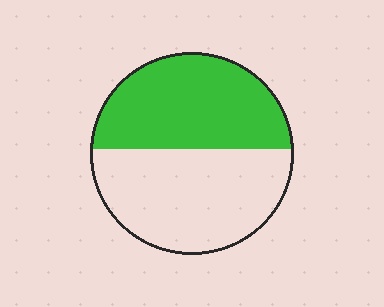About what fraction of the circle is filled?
About one half (1/2).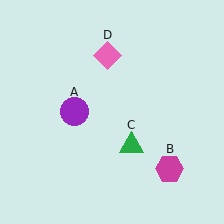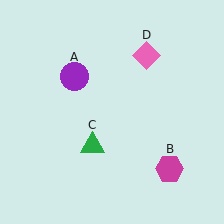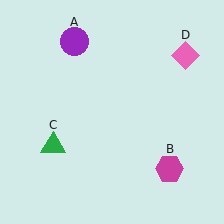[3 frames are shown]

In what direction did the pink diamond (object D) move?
The pink diamond (object D) moved right.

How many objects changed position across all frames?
3 objects changed position: purple circle (object A), green triangle (object C), pink diamond (object D).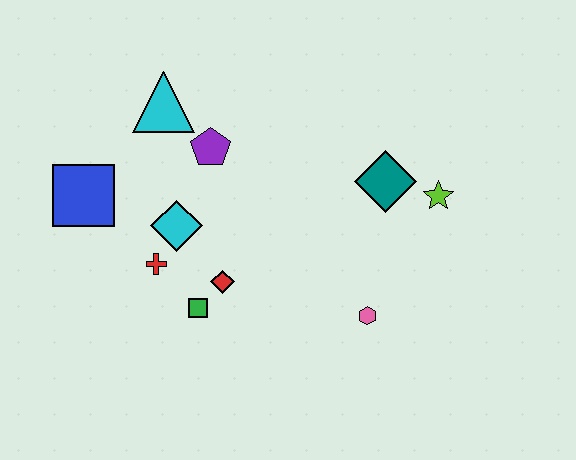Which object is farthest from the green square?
The lime star is farthest from the green square.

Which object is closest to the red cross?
The cyan diamond is closest to the red cross.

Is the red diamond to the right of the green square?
Yes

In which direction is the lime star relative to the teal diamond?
The lime star is to the right of the teal diamond.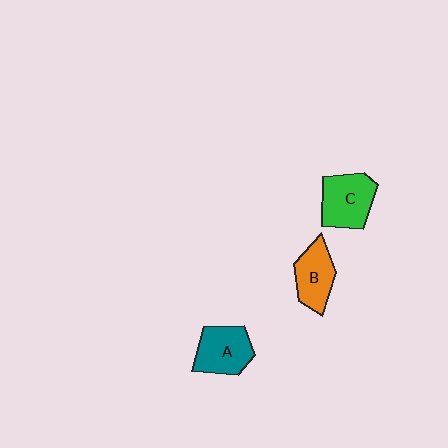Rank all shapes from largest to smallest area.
From largest to smallest: C (green), A (teal), B (orange).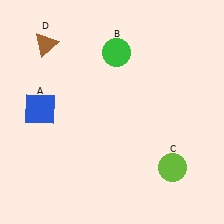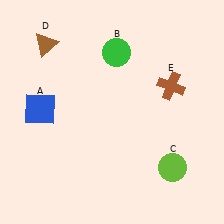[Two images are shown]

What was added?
A brown cross (E) was added in Image 2.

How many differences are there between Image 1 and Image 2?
There is 1 difference between the two images.